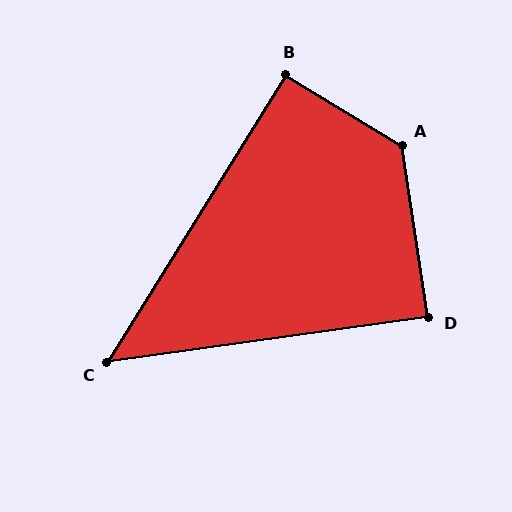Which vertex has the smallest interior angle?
C, at approximately 50 degrees.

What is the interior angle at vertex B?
Approximately 91 degrees (approximately right).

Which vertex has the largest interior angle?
A, at approximately 130 degrees.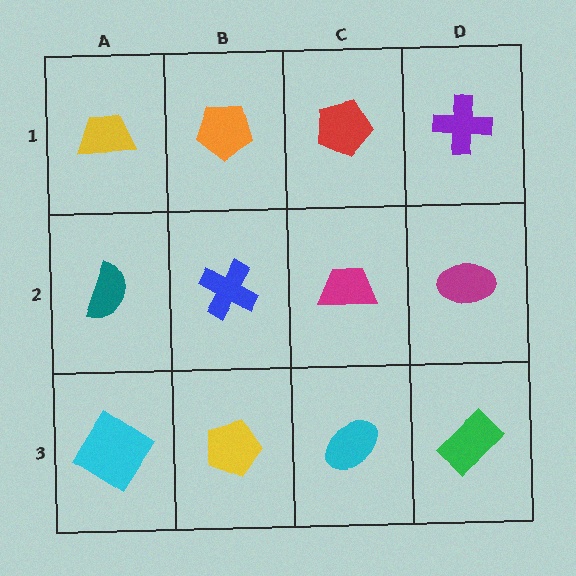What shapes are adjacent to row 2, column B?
An orange pentagon (row 1, column B), a yellow pentagon (row 3, column B), a teal semicircle (row 2, column A), a magenta trapezoid (row 2, column C).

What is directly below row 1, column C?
A magenta trapezoid.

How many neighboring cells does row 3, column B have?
3.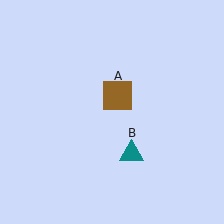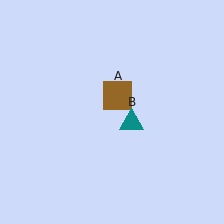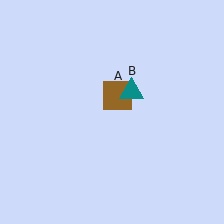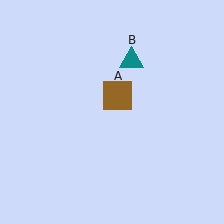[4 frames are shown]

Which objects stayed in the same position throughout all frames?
Brown square (object A) remained stationary.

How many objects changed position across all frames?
1 object changed position: teal triangle (object B).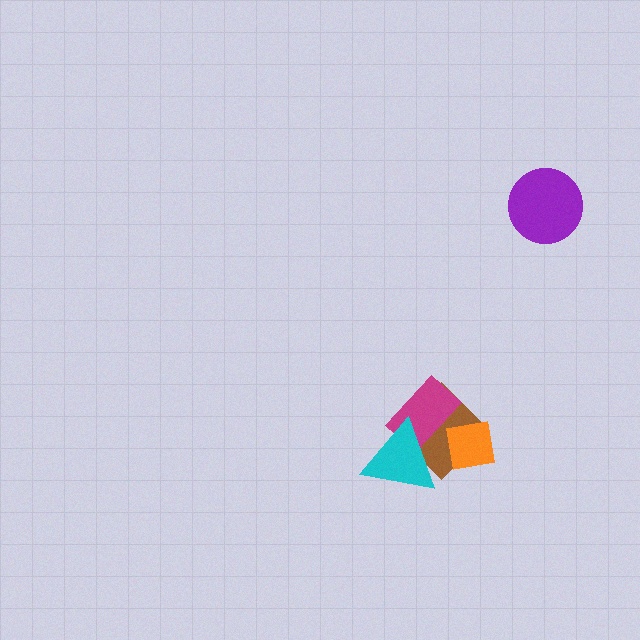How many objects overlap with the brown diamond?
3 objects overlap with the brown diamond.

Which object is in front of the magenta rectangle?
The cyan triangle is in front of the magenta rectangle.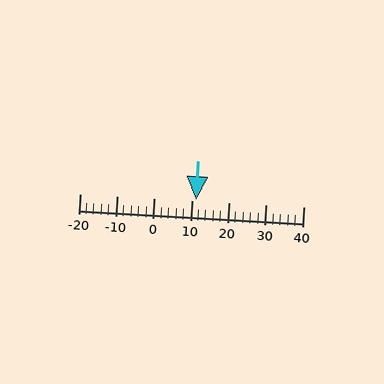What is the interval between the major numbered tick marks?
The major tick marks are spaced 10 units apart.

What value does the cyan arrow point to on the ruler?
The cyan arrow points to approximately 11.